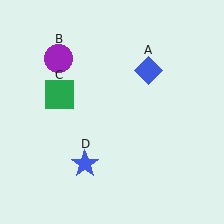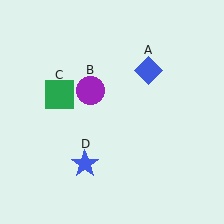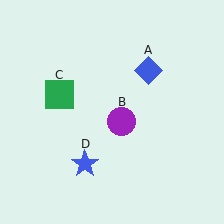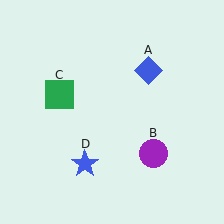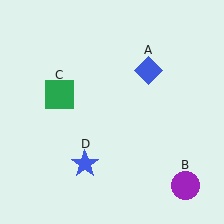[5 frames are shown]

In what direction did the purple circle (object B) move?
The purple circle (object B) moved down and to the right.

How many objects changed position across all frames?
1 object changed position: purple circle (object B).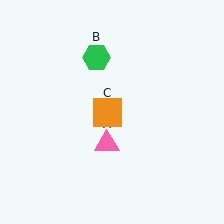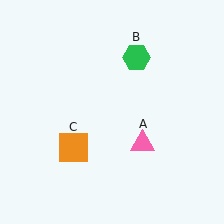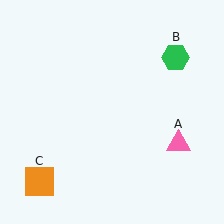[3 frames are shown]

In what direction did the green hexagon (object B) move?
The green hexagon (object B) moved right.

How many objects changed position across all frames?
3 objects changed position: pink triangle (object A), green hexagon (object B), orange square (object C).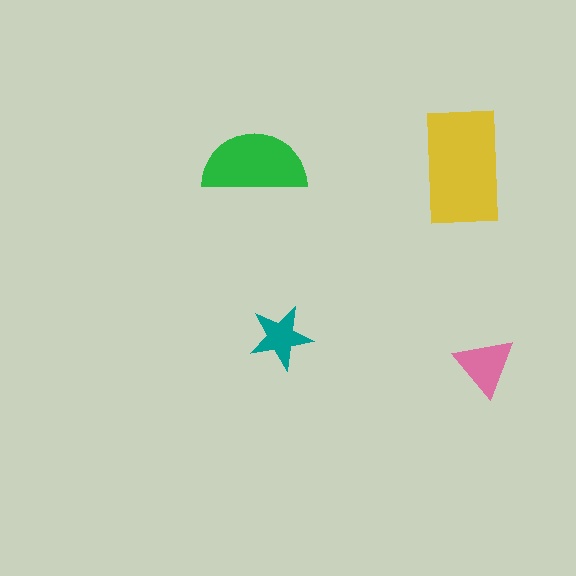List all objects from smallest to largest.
The teal star, the pink triangle, the green semicircle, the yellow rectangle.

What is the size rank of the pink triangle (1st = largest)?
3rd.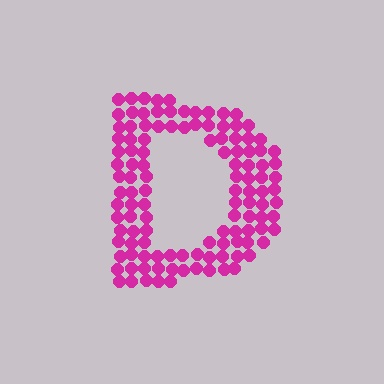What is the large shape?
The large shape is the letter D.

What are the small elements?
The small elements are circles.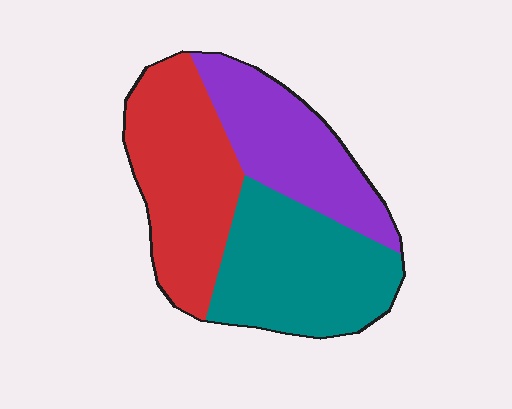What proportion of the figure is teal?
Teal covers about 35% of the figure.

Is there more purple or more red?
Red.